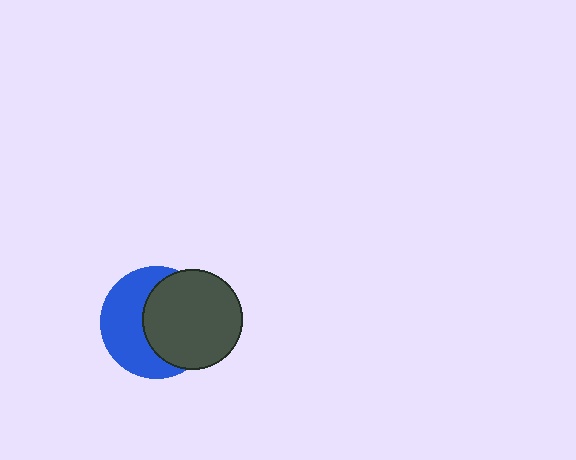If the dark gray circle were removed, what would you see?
You would see the complete blue circle.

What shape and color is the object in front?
The object in front is a dark gray circle.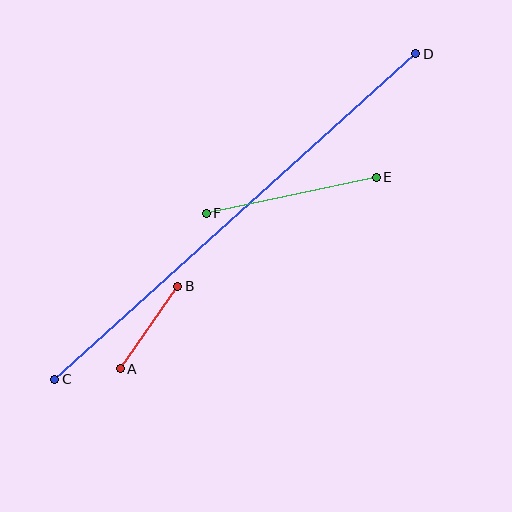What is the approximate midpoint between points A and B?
The midpoint is at approximately (149, 327) pixels.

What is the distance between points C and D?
The distance is approximately 486 pixels.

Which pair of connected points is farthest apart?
Points C and D are farthest apart.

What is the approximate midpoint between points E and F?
The midpoint is at approximately (291, 195) pixels.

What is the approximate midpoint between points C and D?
The midpoint is at approximately (235, 217) pixels.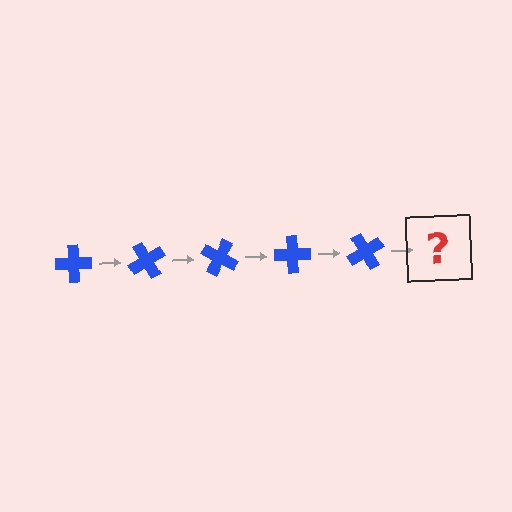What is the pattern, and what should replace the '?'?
The pattern is that the cross rotates 60 degrees each step. The '?' should be a blue cross rotated 300 degrees.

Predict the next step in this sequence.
The next step is a blue cross rotated 300 degrees.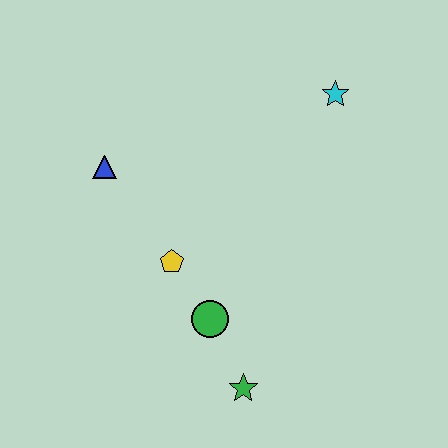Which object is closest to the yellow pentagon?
The green circle is closest to the yellow pentagon.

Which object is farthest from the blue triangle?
The green star is farthest from the blue triangle.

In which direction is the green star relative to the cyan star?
The green star is below the cyan star.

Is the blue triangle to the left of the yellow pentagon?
Yes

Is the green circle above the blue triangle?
No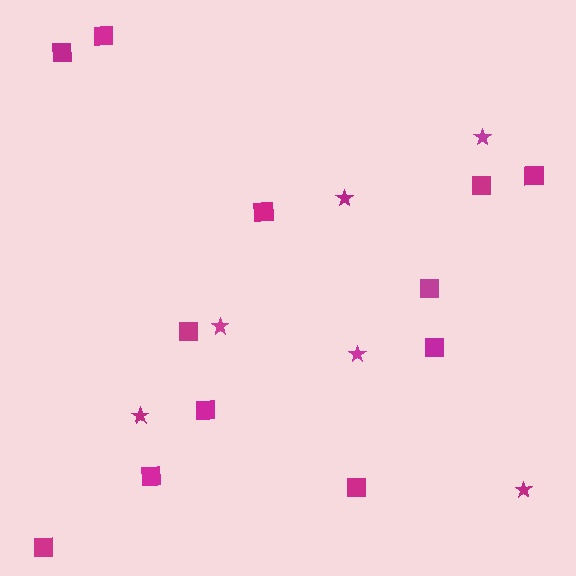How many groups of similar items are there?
There are 2 groups: one group of squares (12) and one group of stars (6).